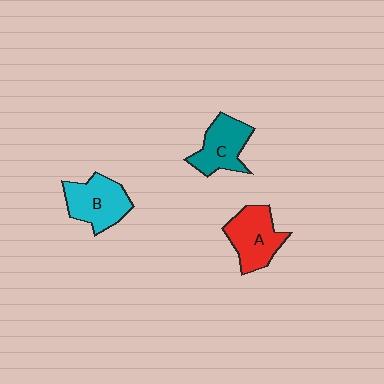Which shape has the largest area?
Shape A (red).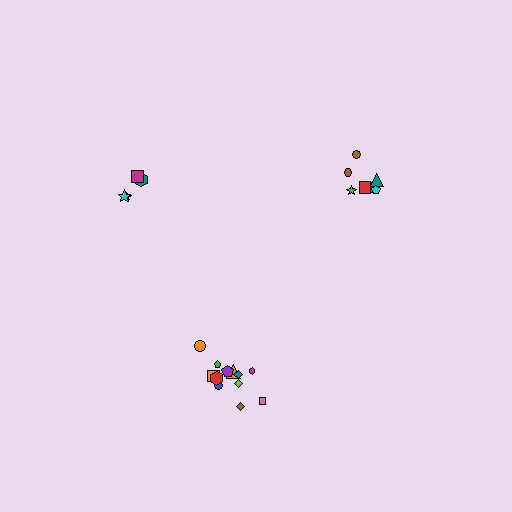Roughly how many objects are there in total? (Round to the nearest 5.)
Roughly 25 objects in total.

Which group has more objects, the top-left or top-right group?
The top-right group.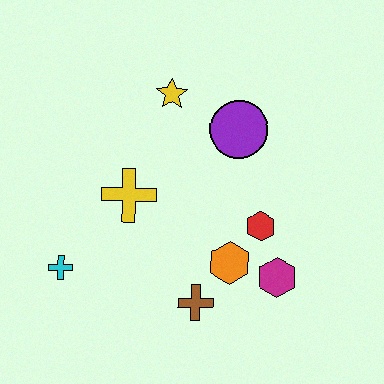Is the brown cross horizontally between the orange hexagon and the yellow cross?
Yes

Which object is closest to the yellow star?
The purple circle is closest to the yellow star.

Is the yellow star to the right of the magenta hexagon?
No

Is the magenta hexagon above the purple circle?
No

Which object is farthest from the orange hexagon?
The yellow star is farthest from the orange hexagon.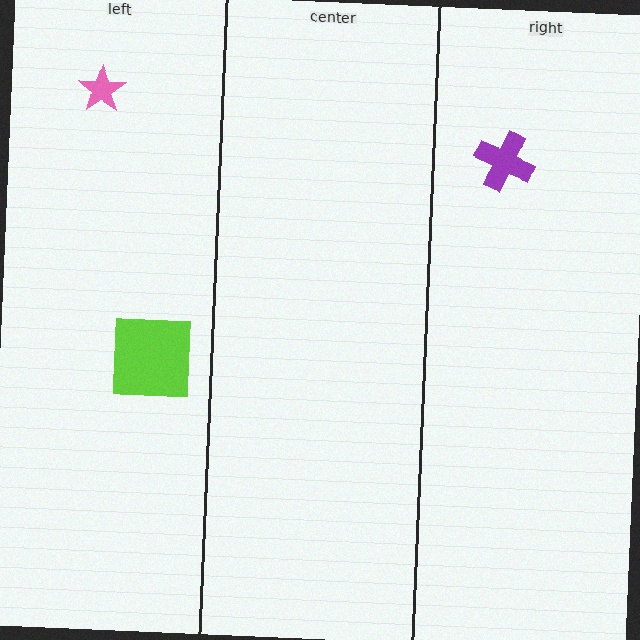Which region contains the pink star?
The left region.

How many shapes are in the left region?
2.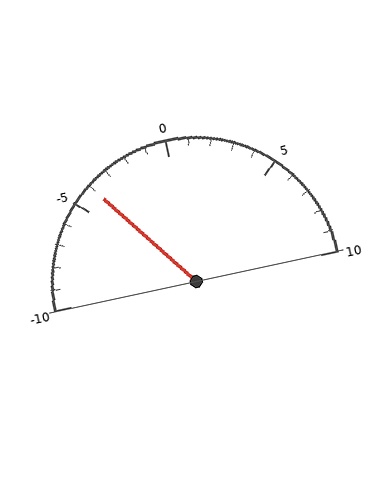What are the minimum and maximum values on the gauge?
The gauge ranges from -10 to 10.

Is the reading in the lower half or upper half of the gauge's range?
The reading is in the lower half of the range (-10 to 10).